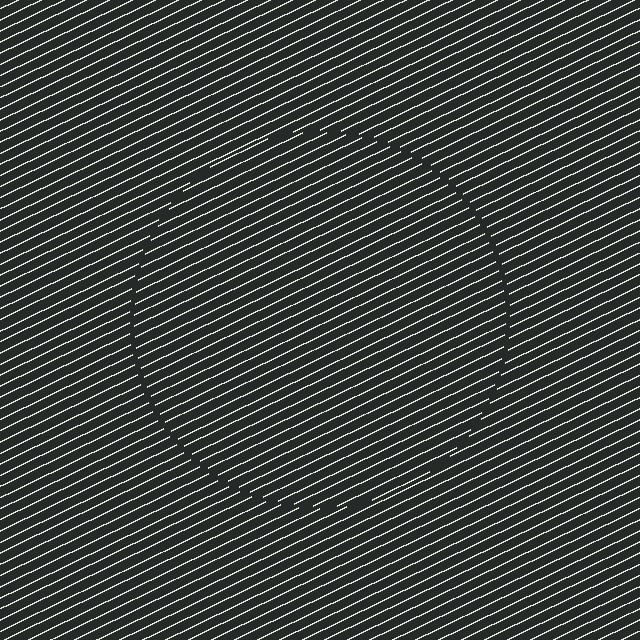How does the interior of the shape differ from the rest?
The interior of the shape contains the same grating, shifted by half a period — the contour is defined by the phase discontinuity where line-ends from the inner and outer gratings abut.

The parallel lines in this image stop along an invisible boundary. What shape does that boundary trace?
An illusory circle. The interior of the shape contains the same grating, shifted by half a period — the contour is defined by the phase discontinuity where line-ends from the inner and outer gratings abut.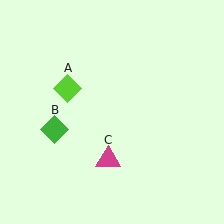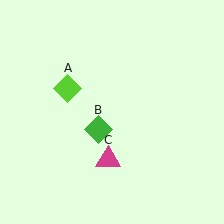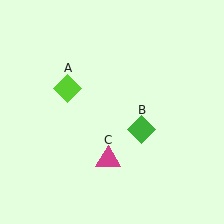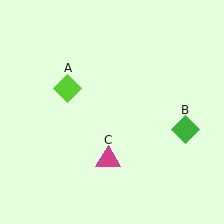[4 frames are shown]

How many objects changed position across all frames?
1 object changed position: green diamond (object B).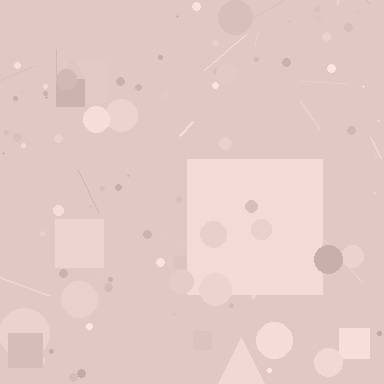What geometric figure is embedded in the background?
A square is embedded in the background.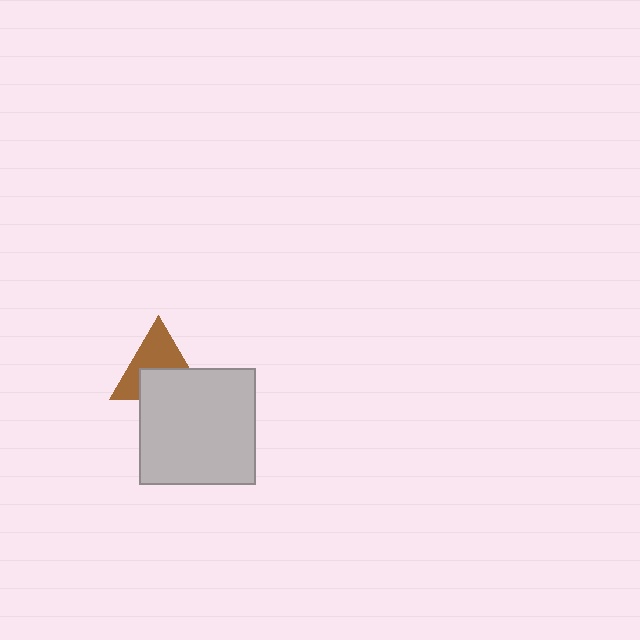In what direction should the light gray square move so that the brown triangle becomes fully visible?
The light gray square should move down. That is the shortest direction to clear the overlap and leave the brown triangle fully visible.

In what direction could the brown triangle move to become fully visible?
The brown triangle could move up. That would shift it out from behind the light gray square entirely.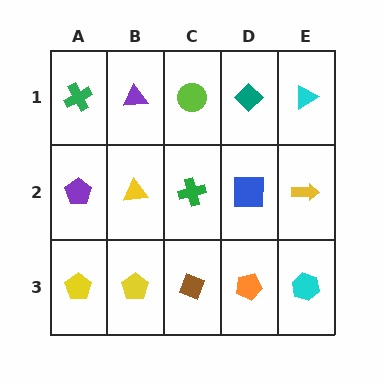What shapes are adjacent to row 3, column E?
A yellow arrow (row 2, column E), an orange pentagon (row 3, column D).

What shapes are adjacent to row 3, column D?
A blue square (row 2, column D), a brown diamond (row 3, column C), a cyan hexagon (row 3, column E).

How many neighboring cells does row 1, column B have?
3.